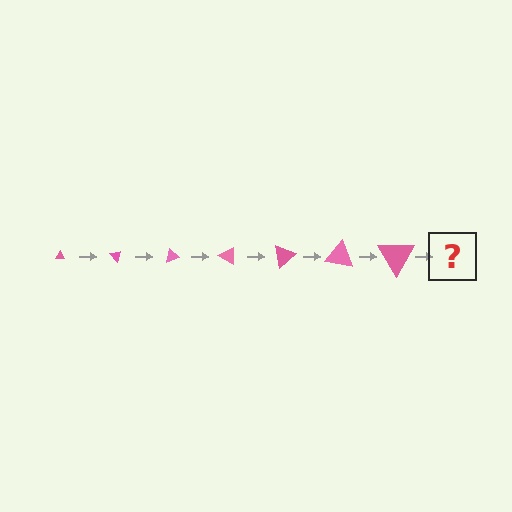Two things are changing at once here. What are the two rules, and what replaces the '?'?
The two rules are that the triangle grows larger each step and it rotates 50 degrees each step. The '?' should be a triangle, larger than the previous one and rotated 350 degrees from the start.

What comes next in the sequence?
The next element should be a triangle, larger than the previous one and rotated 350 degrees from the start.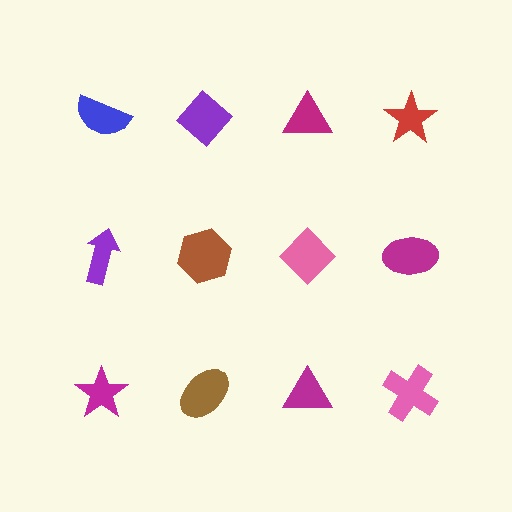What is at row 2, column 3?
A pink diamond.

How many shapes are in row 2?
4 shapes.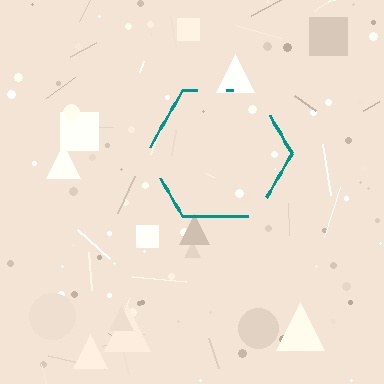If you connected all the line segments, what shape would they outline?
They would outline a hexagon.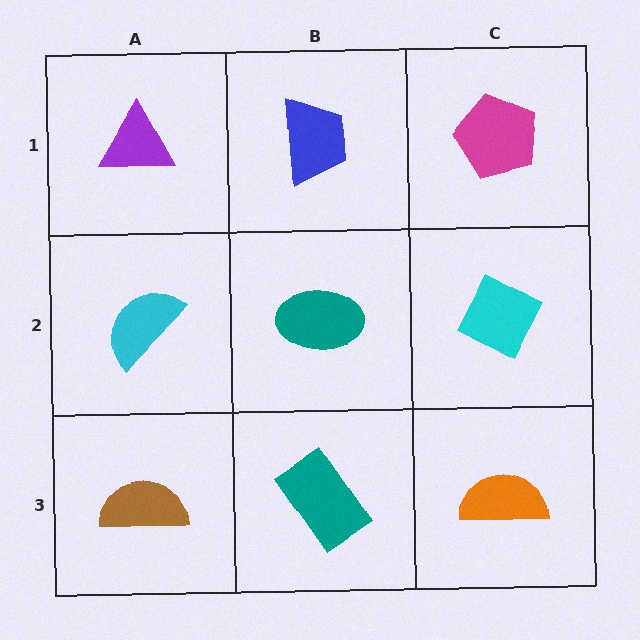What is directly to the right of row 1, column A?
A blue trapezoid.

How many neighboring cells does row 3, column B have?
3.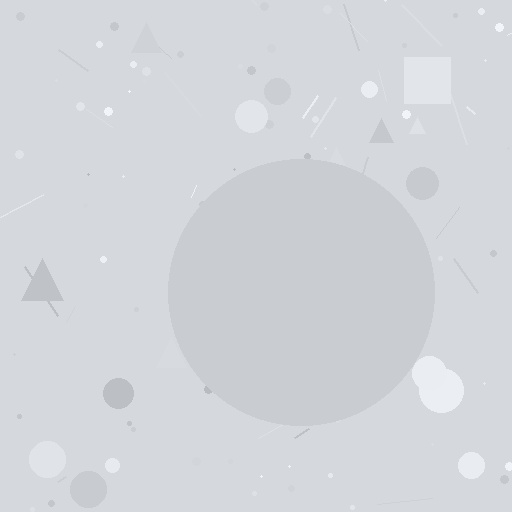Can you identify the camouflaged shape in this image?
The camouflaged shape is a circle.